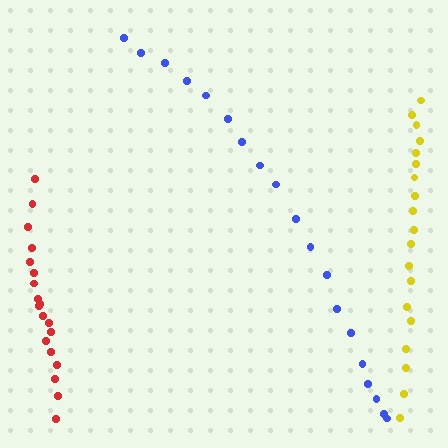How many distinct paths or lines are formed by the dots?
There are 3 distinct paths.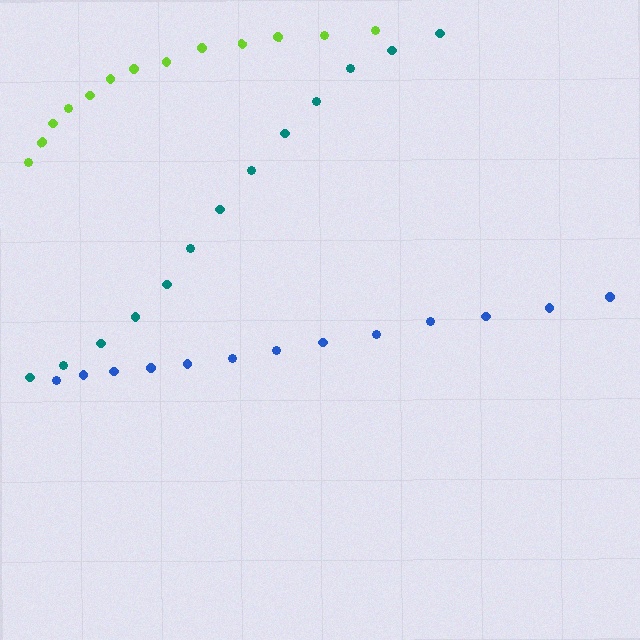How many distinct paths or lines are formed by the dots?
There are 3 distinct paths.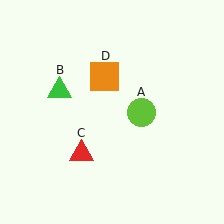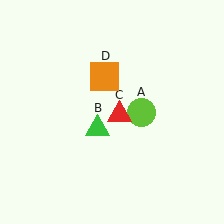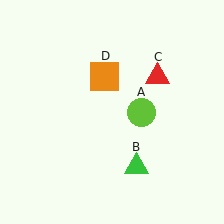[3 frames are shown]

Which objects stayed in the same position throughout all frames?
Lime circle (object A) and orange square (object D) remained stationary.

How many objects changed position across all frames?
2 objects changed position: green triangle (object B), red triangle (object C).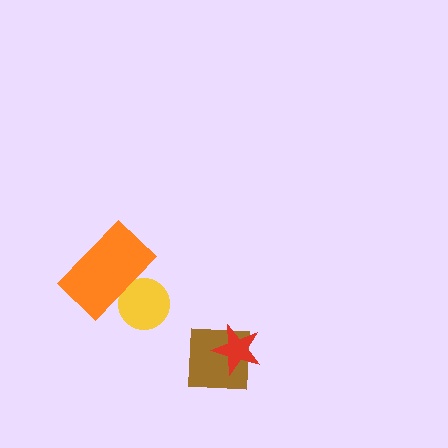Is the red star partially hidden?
No, no other shape covers it.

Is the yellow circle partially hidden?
Yes, it is partially covered by another shape.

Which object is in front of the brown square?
The red star is in front of the brown square.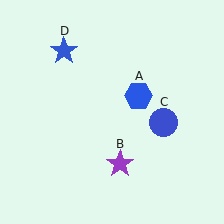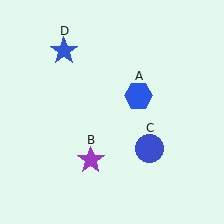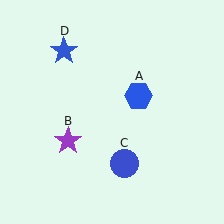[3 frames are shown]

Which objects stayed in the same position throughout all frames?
Blue hexagon (object A) and blue star (object D) remained stationary.